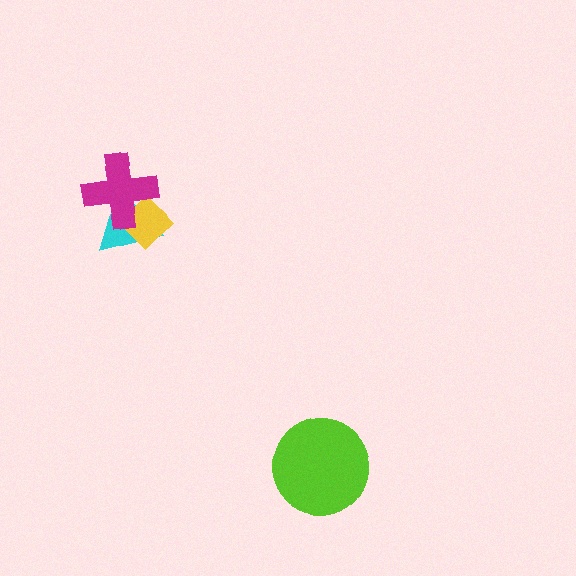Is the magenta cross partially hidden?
No, no other shape covers it.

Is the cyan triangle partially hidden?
Yes, it is partially covered by another shape.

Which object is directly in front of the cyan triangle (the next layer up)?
The yellow diamond is directly in front of the cyan triangle.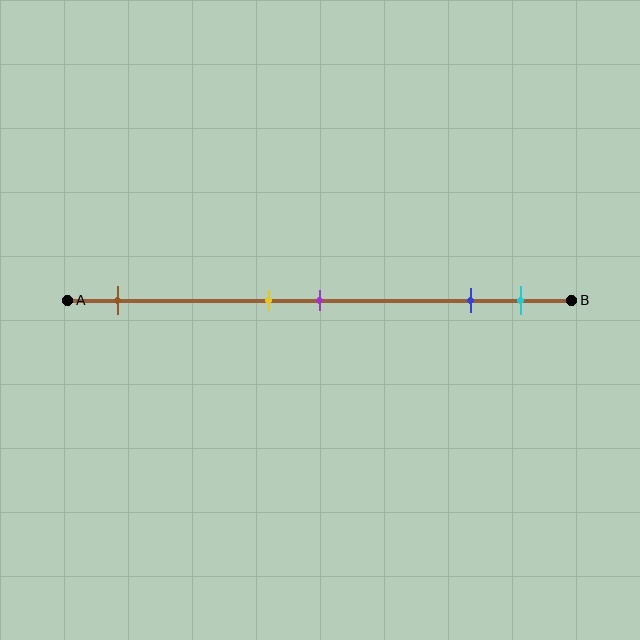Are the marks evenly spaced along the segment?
No, the marks are not evenly spaced.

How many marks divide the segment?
There are 5 marks dividing the segment.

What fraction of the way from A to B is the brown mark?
The brown mark is approximately 10% (0.1) of the way from A to B.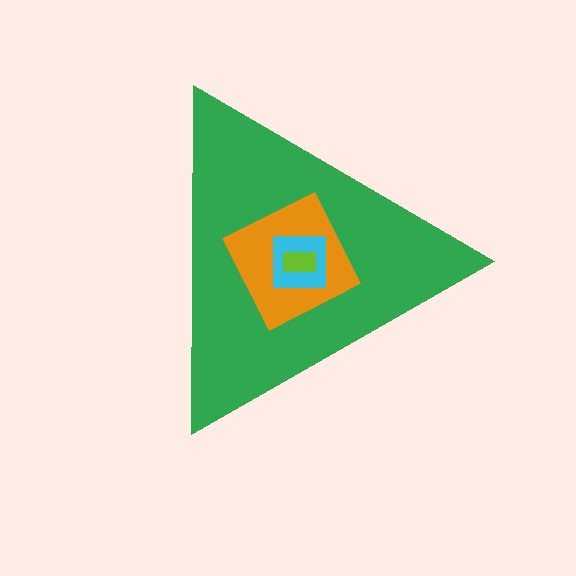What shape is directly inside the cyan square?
The lime rectangle.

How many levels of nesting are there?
4.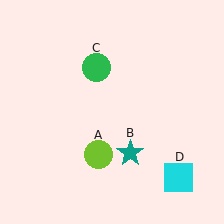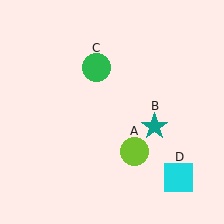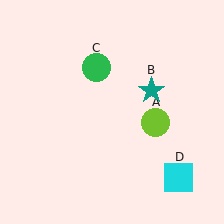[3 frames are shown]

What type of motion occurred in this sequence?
The lime circle (object A), teal star (object B) rotated counterclockwise around the center of the scene.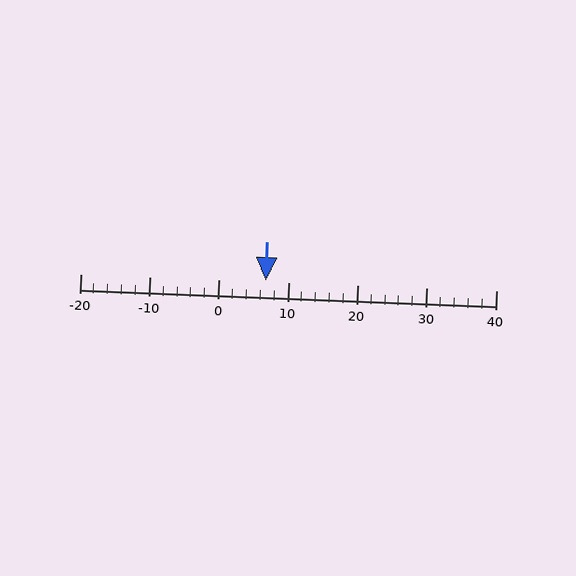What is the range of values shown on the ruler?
The ruler shows values from -20 to 40.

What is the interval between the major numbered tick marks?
The major tick marks are spaced 10 units apart.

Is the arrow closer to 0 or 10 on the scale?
The arrow is closer to 10.